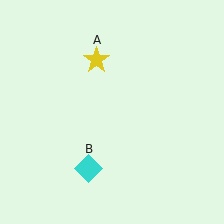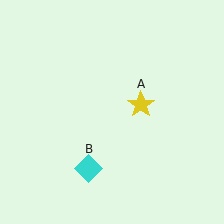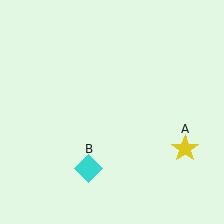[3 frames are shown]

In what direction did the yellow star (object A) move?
The yellow star (object A) moved down and to the right.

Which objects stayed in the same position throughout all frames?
Cyan diamond (object B) remained stationary.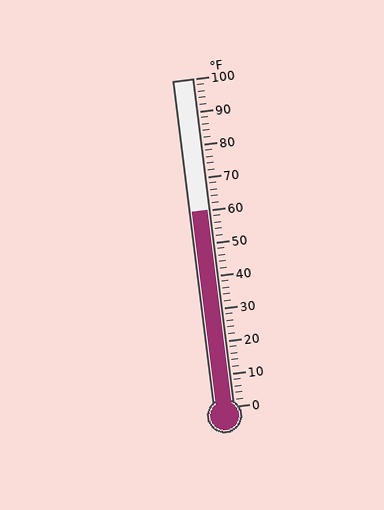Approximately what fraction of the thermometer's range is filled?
The thermometer is filled to approximately 60% of its range.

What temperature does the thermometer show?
The thermometer shows approximately 60°F.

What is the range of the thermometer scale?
The thermometer scale ranges from 0°F to 100°F.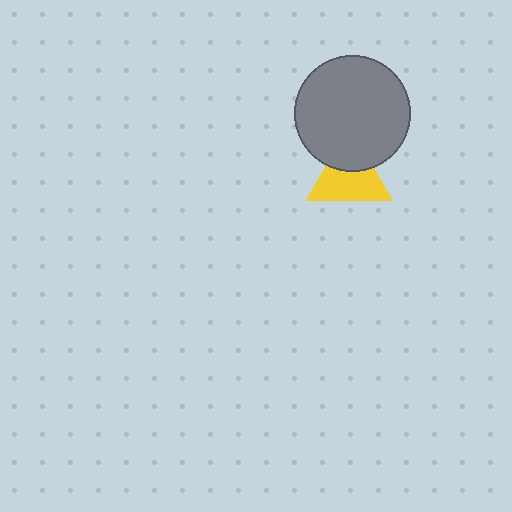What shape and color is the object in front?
The object in front is a gray circle.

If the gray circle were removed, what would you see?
You would see the complete yellow triangle.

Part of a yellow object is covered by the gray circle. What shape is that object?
It is a triangle.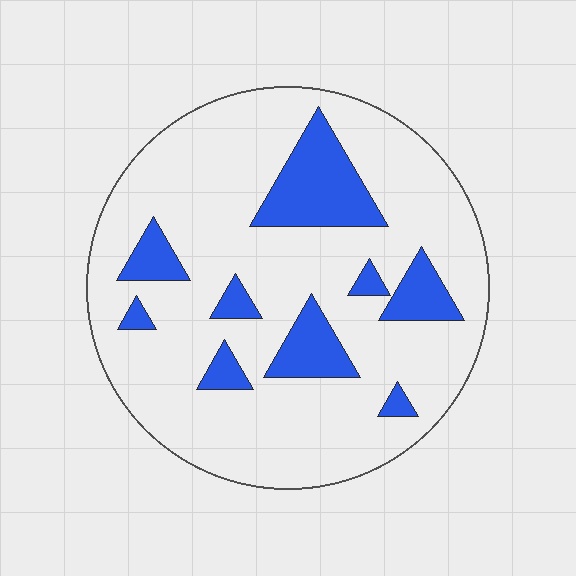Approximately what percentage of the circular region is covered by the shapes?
Approximately 20%.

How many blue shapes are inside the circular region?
9.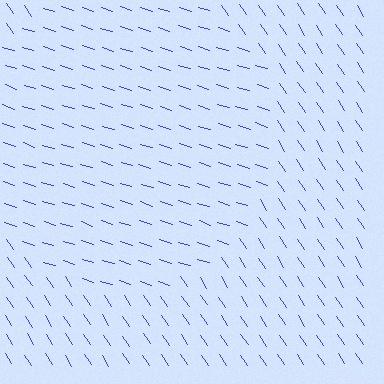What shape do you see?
I see a circle.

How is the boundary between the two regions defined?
The boundary is defined purely by a change in line orientation (approximately 39 degrees difference). All lines are the same color and thickness.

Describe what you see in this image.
The image is filled with small blue line segments. A circle region in the image has lines oriented differently from the surrounding lines, creating a visible texture boundary.